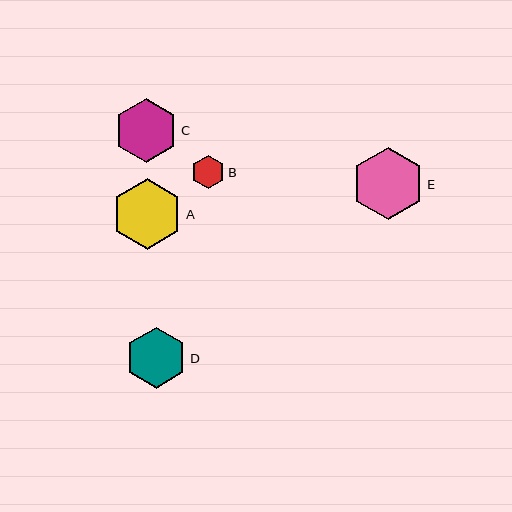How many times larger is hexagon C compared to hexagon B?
Hexagon C is approximately 1.9 times the size of hexagon B.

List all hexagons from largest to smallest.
From largest to smallest: E, A, C, D, B.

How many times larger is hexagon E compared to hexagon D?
Hexagon E is approximately 1.2 times the size of hexagon D.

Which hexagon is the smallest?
Hexagon B is the smallest with a size of approximately 33 pixels.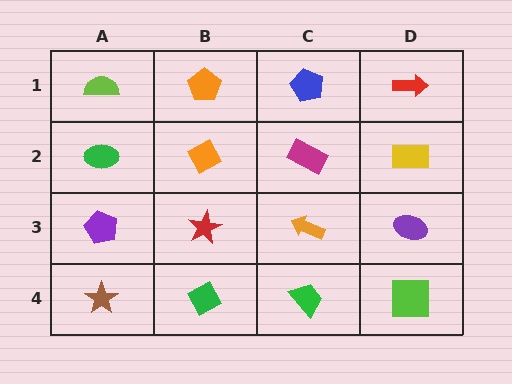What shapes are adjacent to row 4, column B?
A red star (row 3, column B), a brown star (row 4, column A), a green trapezoid (row 4, column C).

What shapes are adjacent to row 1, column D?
A yellow rectangle (row 2, column D), a blue pentagon (row 1, column C).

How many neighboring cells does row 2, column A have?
3.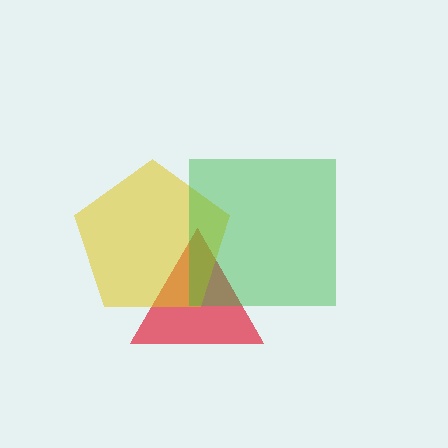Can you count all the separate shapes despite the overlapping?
Yes, there are 3 separate shapes.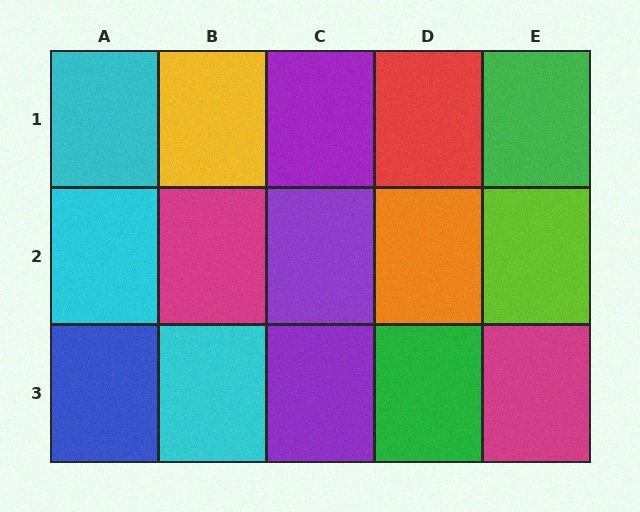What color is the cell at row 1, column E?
Green.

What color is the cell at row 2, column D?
Orange.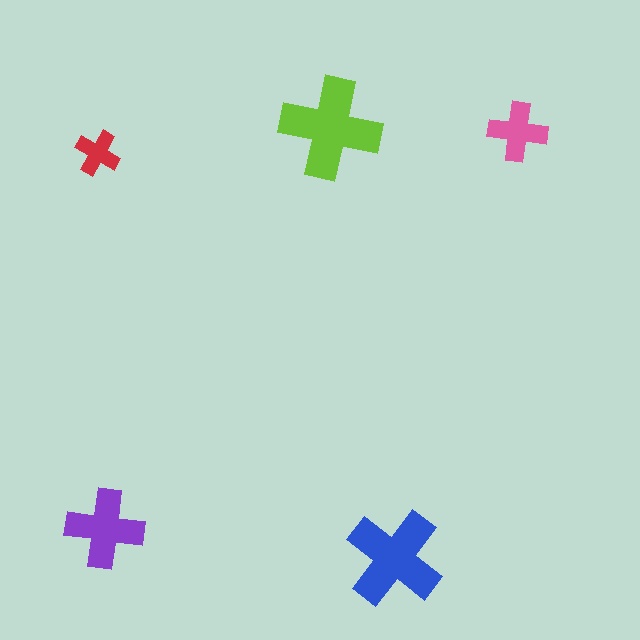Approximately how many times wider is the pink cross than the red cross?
About 1.5 times wider.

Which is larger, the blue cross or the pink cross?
The blue one.